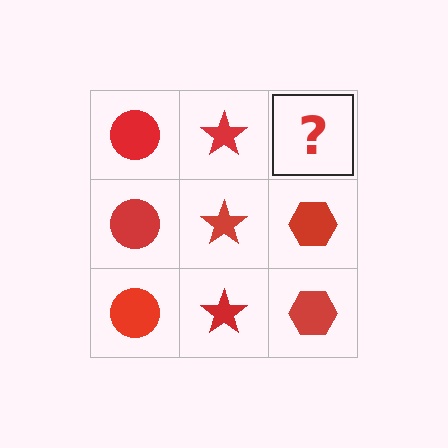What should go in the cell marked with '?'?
The missing cell should contain a red hexagon.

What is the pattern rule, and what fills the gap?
The rule is that each column has a consistent shape. The gap should be filled with a red hexagon.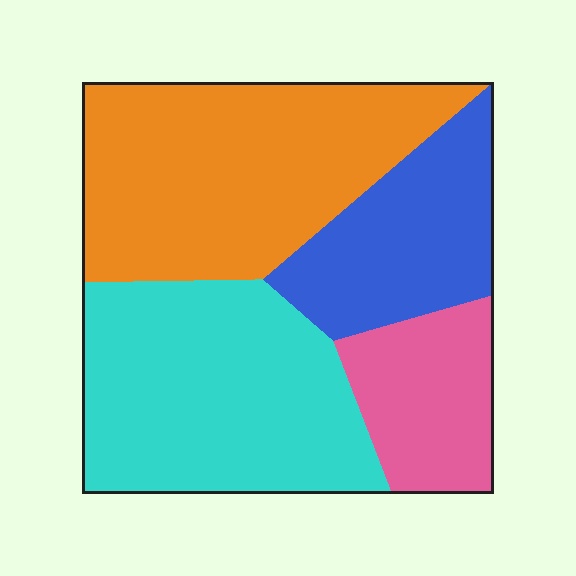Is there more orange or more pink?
Orange.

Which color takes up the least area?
Pink, at roughly 15%.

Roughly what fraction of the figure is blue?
Blue takes up less than a quarter of the figure.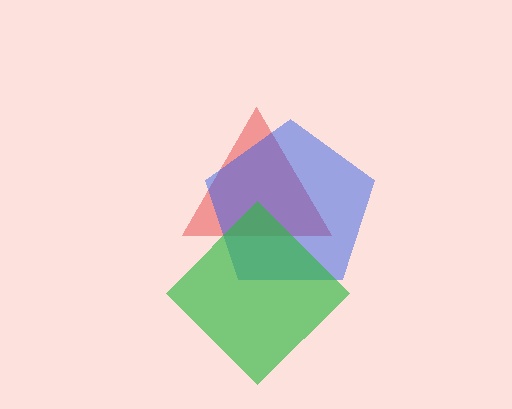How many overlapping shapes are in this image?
There are 3 overlapping shapes in the image.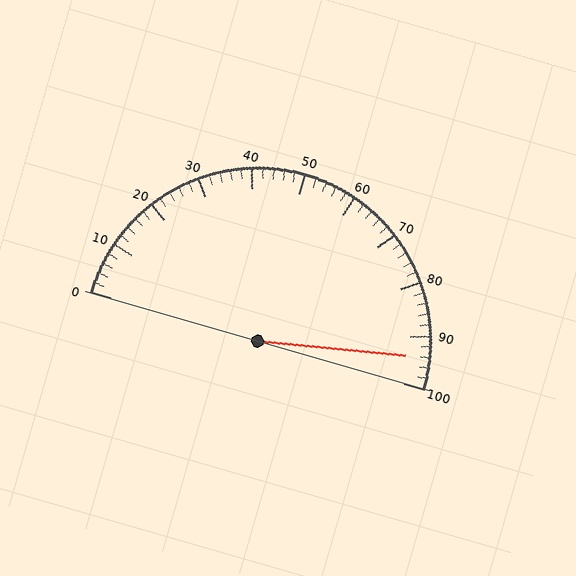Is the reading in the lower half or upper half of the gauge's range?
The reading is in the upper half of the range (0 to 100).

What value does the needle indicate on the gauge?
The needle indicates approximately 94.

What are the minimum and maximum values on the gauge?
The gauge ranges from 0 to 100.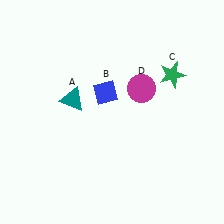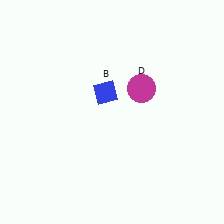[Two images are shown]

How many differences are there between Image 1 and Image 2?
There are 2 differences between the two images.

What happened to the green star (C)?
The green star (C) was removed in Image 2. It was in the top-right area of Image 1.